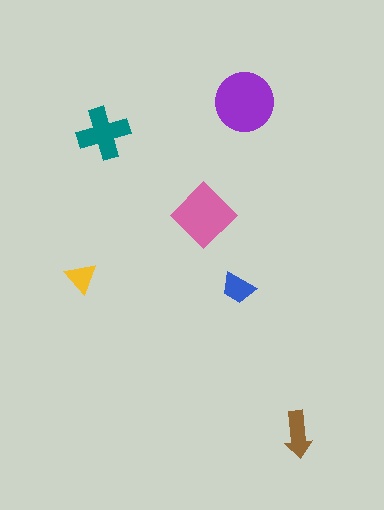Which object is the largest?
The purple circle.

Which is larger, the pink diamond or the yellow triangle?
The pink diamond.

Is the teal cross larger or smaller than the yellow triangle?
Larger.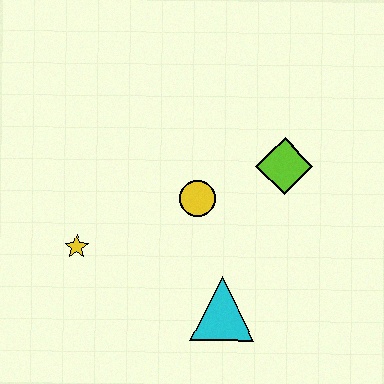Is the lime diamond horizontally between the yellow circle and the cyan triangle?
No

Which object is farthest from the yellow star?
The lime diamond is farthest from the yellow star.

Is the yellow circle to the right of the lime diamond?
No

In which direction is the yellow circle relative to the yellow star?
The yellow circle is to the right of the yellow star.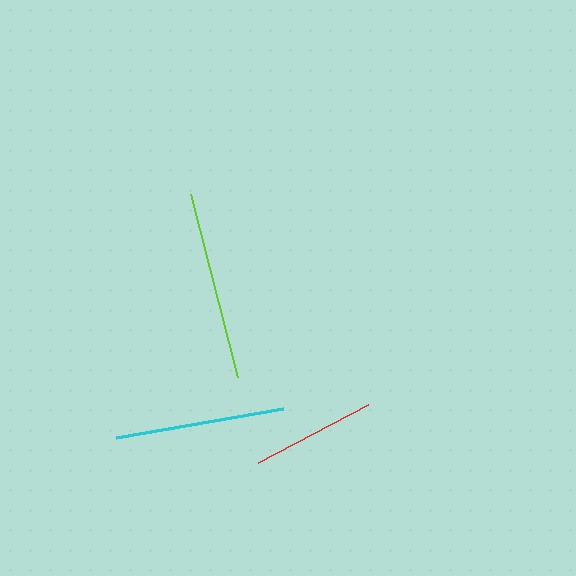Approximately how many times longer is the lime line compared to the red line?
The lime line is approximately 1.5 times the length of the red line.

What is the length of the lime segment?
The lime segment is approximately 189 pixels long.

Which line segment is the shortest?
The red line is the shortest at approximately 124 pixels.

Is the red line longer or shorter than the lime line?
The lime line is longer than the red line.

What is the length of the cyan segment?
The cyan segment is approximately 169 pixels long.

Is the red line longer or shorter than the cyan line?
The cyan line is longer than the red line.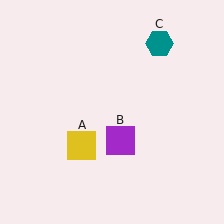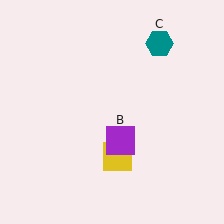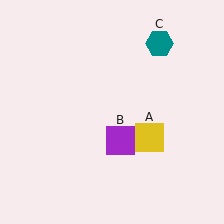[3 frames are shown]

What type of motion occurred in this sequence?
The yellow square (object A) rotated counterclockwise around the center of the scene.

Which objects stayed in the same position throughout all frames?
Purple square (object B) and teal hexagon (object C) remained stationary.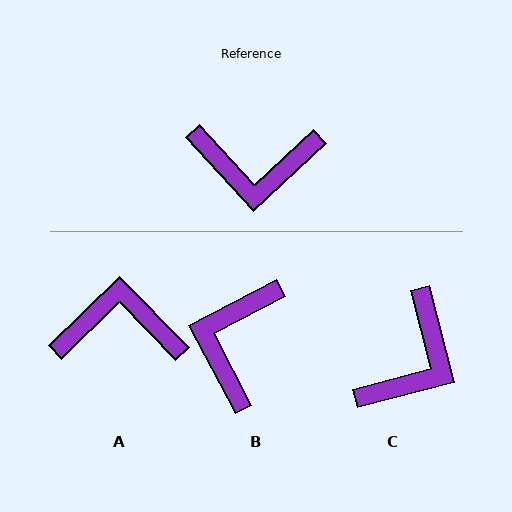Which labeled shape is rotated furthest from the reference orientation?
A, about 178 degrees away.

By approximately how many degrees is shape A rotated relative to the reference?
Approximately 178 degrees clockwise.